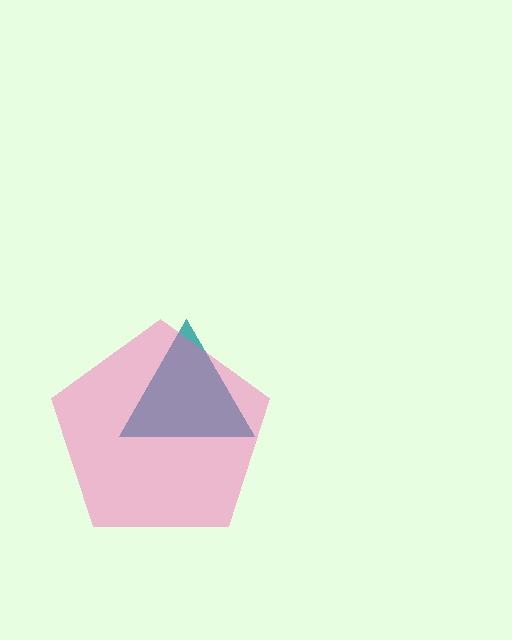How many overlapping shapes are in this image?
There are 2 overlapping shapes in the image.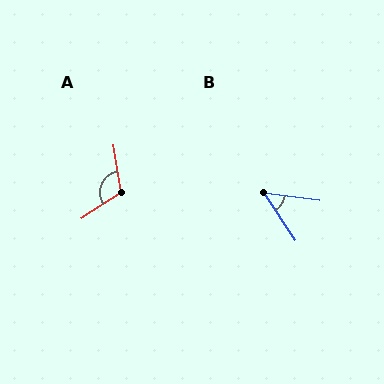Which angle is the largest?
A, at approximately 114 degrees.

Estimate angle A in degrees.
Approximately 114 degrees.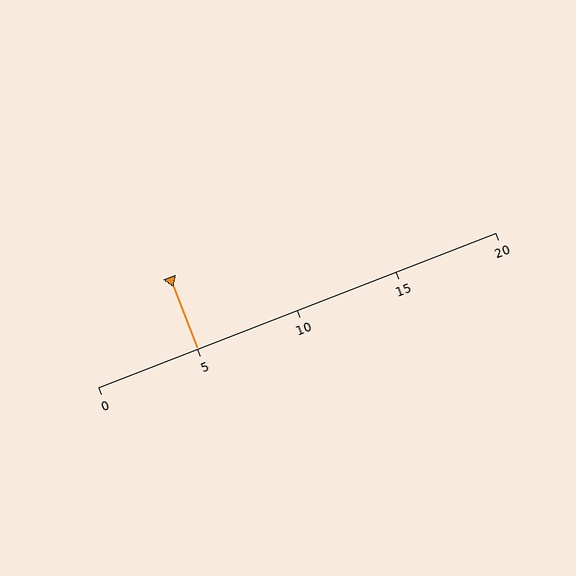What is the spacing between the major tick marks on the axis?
The major ticks are spaced 5 apart.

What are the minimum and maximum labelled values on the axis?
The axis runs from 0 to 20.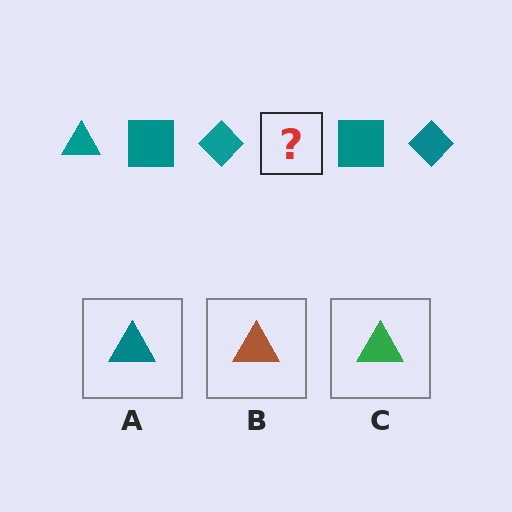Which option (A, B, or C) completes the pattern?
A.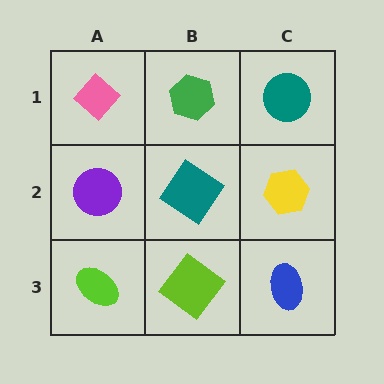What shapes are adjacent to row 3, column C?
A yellow hexagon (row 2, column C), a lime diamond (row 3, column B).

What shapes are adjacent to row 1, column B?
A teal diamond (row 2, column B), a pink diamond (row 1, column A), a teal circle (row 1, column C).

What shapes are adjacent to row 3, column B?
A teal diamond (row 2, column B), a lime ellipse (row 3, column A), a blue ellipse (row 3, column C).